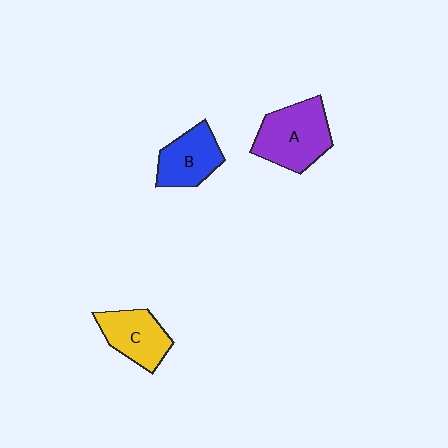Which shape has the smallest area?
Shape B (blue).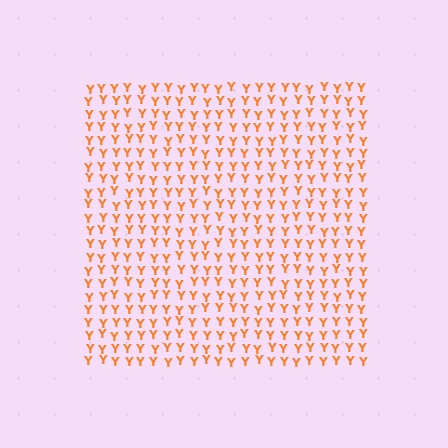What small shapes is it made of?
It is made of small letter Y's.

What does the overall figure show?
The overall figure shows a square.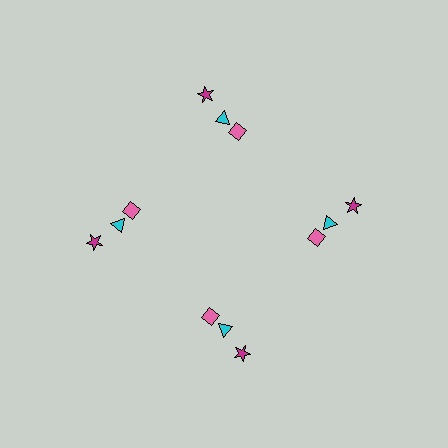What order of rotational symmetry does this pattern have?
This pattern has 4-fold rotational symmetry.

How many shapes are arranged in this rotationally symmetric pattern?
There are 12 shapes, arranged in 4 groups of 3.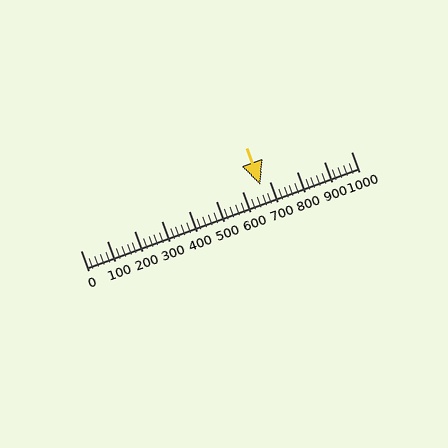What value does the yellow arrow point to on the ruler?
The yellow arrow points to approximately 666.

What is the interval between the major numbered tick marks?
The major tick marks are spaced 100 units apart.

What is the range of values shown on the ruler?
The ruler shows values from 0 to 1000.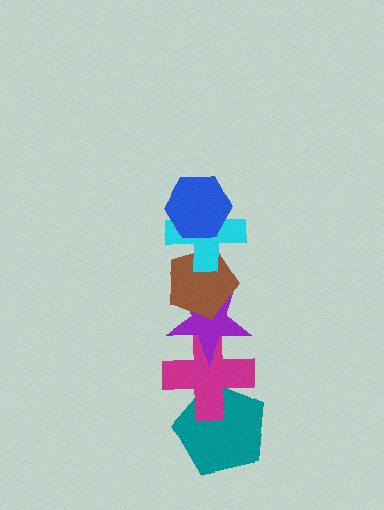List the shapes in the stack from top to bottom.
From top to bottom: the blue hexagon, the cyan cross, the brown pentagon, the purple star, the magenta cross, the teal pentagon.